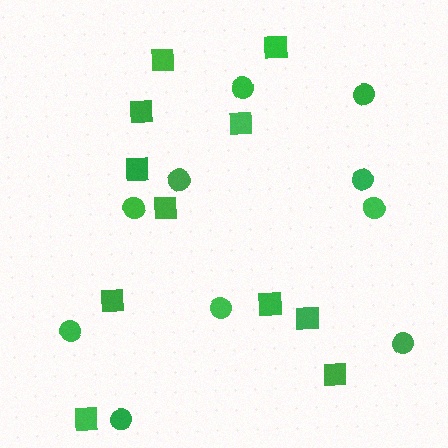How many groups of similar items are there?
There are 2 groups: one group of squares (11) and one group of circles (10).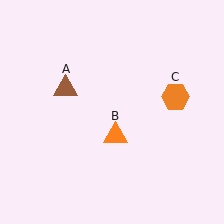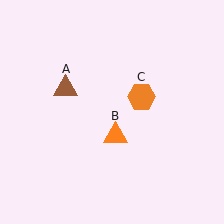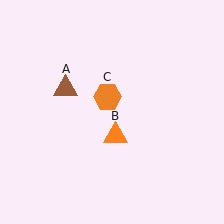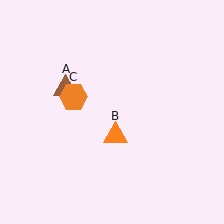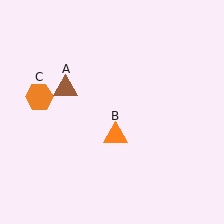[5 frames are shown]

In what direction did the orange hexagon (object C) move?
The orange hexagon (object C) moved left.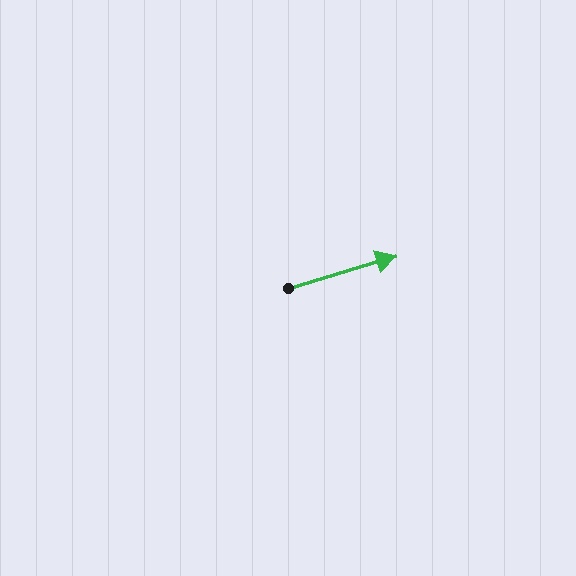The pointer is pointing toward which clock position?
Roughly 2 o'clock.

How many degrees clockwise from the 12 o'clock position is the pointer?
Approximately 73 degrees.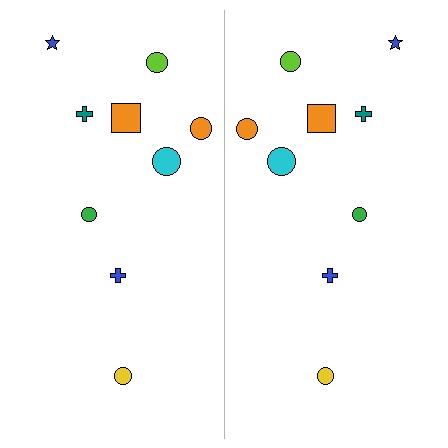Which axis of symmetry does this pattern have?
The pattern has a vertical axis of symmetry running through the center of the image.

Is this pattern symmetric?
Yes, this pattern has bilateral (reflection) symmetry.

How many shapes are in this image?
There are 18 shapes in this image.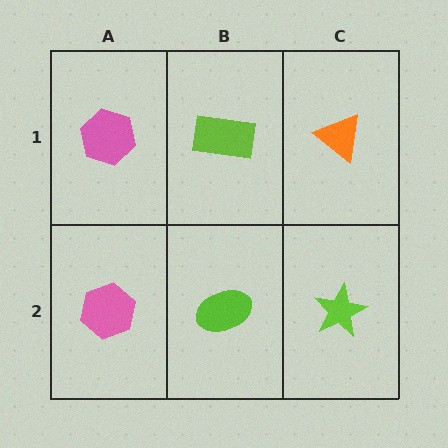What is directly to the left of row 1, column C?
A lime rectangle.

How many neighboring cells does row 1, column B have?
3.